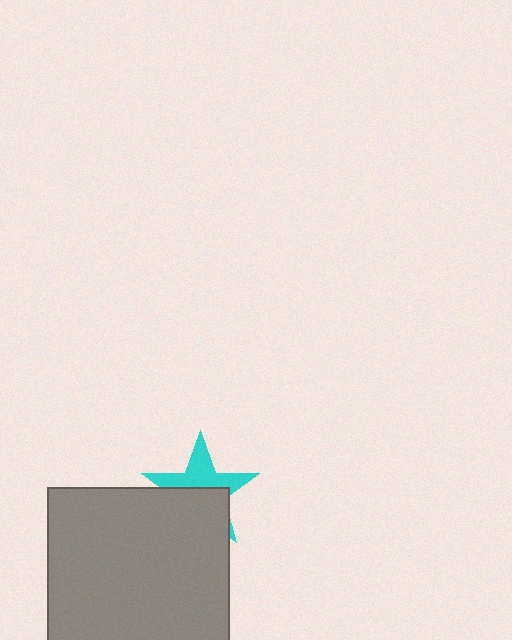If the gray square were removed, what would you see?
You would see the complete cyan star.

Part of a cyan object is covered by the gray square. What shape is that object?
It is a star.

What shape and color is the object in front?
The object in front is a gray square.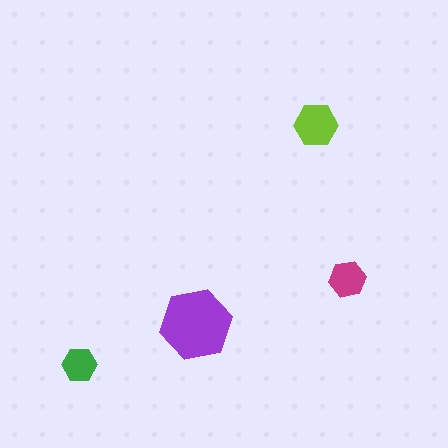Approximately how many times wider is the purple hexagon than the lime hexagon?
About 1.5 times wider.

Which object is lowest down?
The green hexagon is bottommost.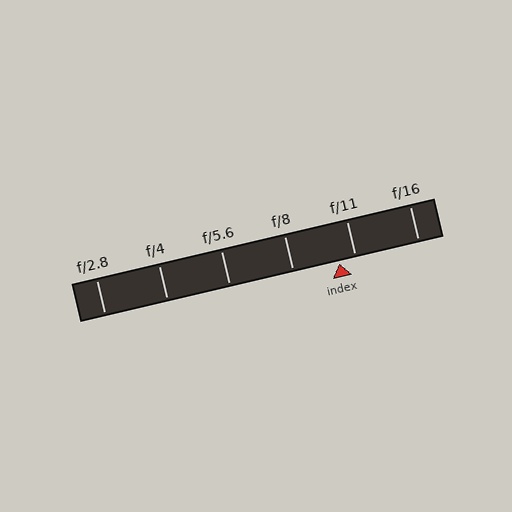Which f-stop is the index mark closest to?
The index mark is closest to f/11.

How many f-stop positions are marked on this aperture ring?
There are 6 f-stop positions marked.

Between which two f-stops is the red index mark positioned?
The index mark is between f/8 and f/11.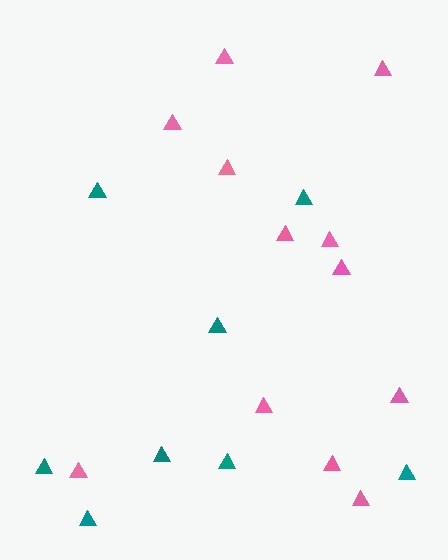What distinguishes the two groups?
There are 2 groups: one group of teal triangles (8) and one group of pink triangles (12).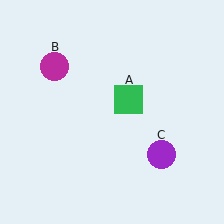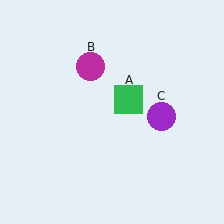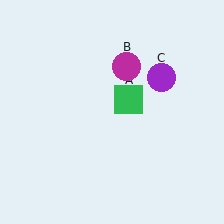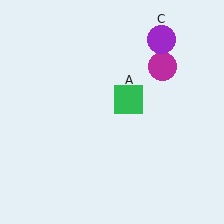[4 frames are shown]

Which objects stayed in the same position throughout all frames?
Green square (object A) remained stationary.